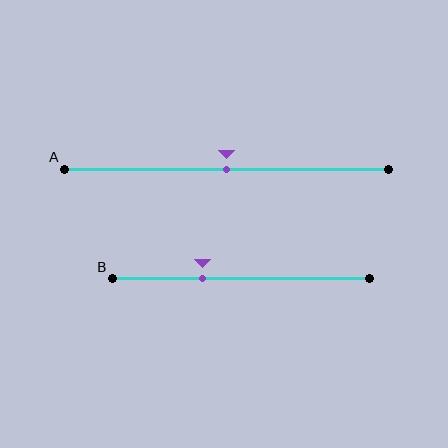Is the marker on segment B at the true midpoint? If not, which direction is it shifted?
No, the marker on segment B is shifted to the left by about 15% of the segment length.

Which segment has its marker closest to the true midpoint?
Segment A has its marker closest to the true midpoint.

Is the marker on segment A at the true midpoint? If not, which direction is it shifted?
Yes, the marker on segment A is at the true midpoint.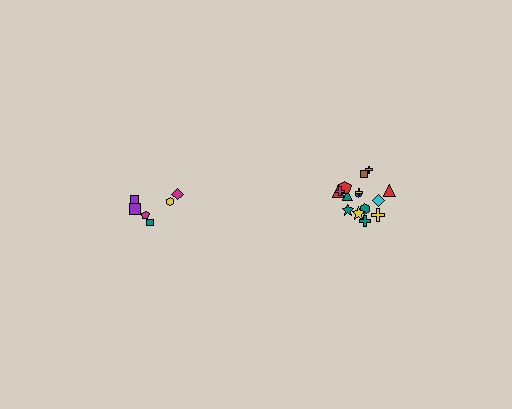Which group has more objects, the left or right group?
The right group.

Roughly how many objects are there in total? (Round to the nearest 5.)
Roughly 20 objects in total.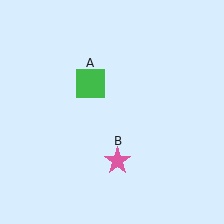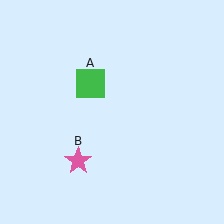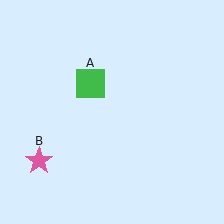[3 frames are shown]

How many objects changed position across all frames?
1 object changed position: pink star (object B).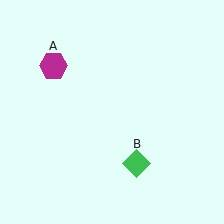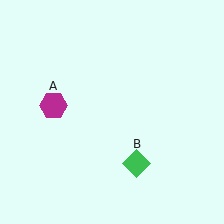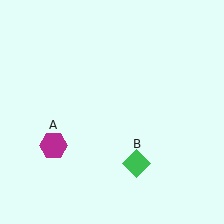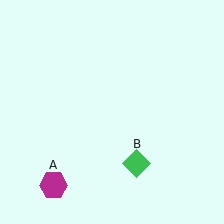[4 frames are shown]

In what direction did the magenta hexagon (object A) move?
The magenta hexagon (object A) moved down.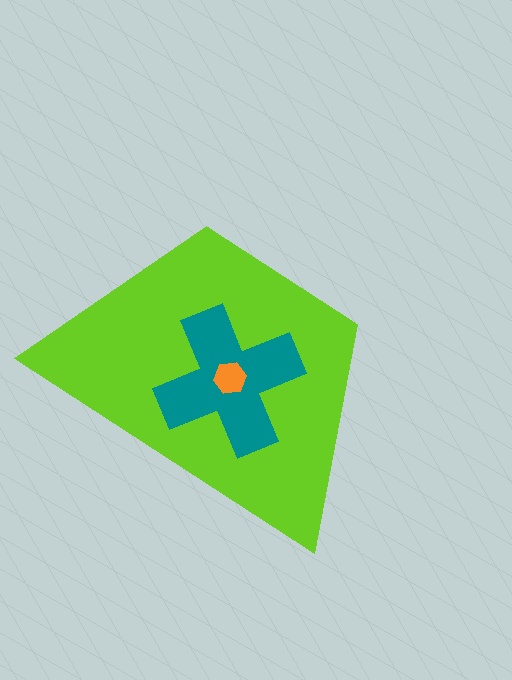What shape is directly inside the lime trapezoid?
The teal cross.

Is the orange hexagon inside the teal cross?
Yes.